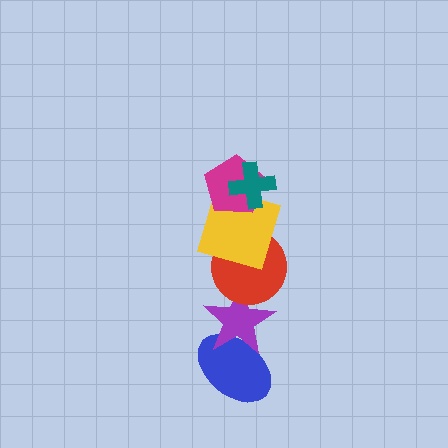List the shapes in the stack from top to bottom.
From top to bottom: the teal cross, the magenta pentagon, the yellow square, the red circle, the purple star, the blue ellipse.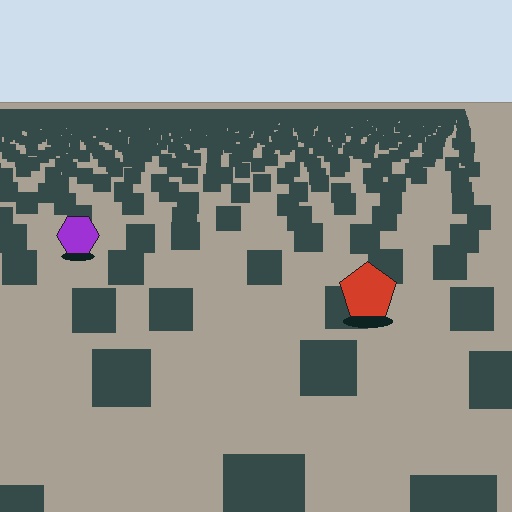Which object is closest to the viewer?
The red pentagon is closest. The texture marks near it are larger and more spread out.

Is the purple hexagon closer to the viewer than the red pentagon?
No. The red pentagon is closer — you can tell from the texture gradient: the ground texture is coarser near it.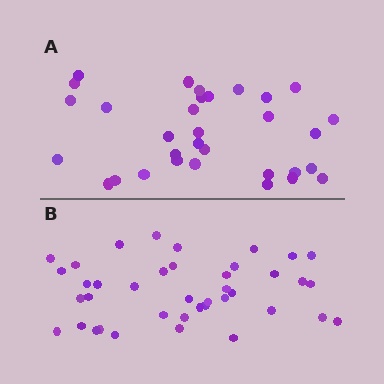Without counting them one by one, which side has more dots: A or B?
Region B (the bottom region) has more dots.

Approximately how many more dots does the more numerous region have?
Region B has roughly 8 or so more dots than region A.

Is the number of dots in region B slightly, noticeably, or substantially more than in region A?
Region B has noticeably more, but not dramatically so. The ratio is roughly 1.2 to 1.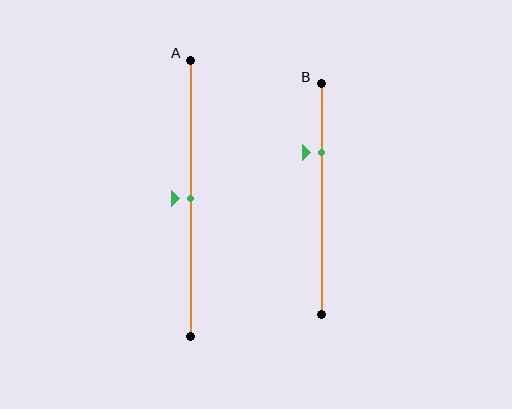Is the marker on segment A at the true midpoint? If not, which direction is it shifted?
Yes, the marker on segment A is at the true midpoint.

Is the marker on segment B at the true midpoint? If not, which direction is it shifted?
No, the marker on segment B is shifted upward by about 20% of the segment length.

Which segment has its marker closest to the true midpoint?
Segment A has its marker closest to the true midpoint.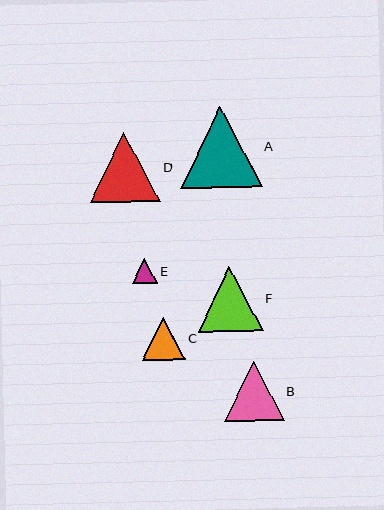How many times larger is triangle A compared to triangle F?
Triangle A is approximately 1.2 times the size of triangle F.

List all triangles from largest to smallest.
From largest to smallest: A, D, F, B, C, E.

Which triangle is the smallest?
Triangle E is the smallest with a size of approximately 25 pixels.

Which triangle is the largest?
Triangle A is the largest with a size of approximately 81 pixels.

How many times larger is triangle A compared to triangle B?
Triangle A is approximately 1.4 times the size of triangle B.